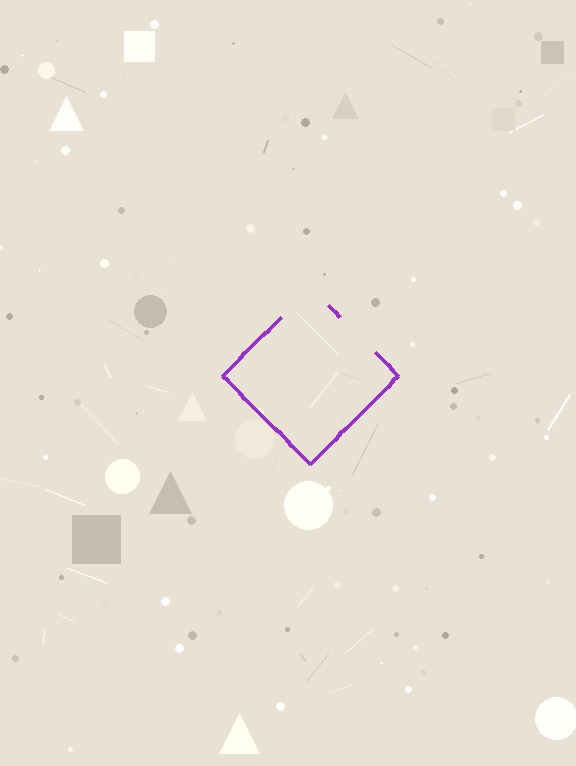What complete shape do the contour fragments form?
The contour fragments form a diamond.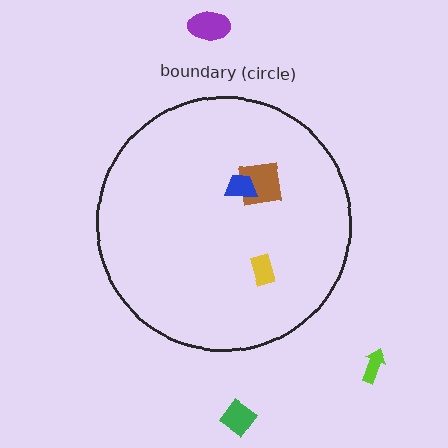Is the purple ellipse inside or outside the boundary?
Outside.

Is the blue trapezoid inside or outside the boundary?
Inside.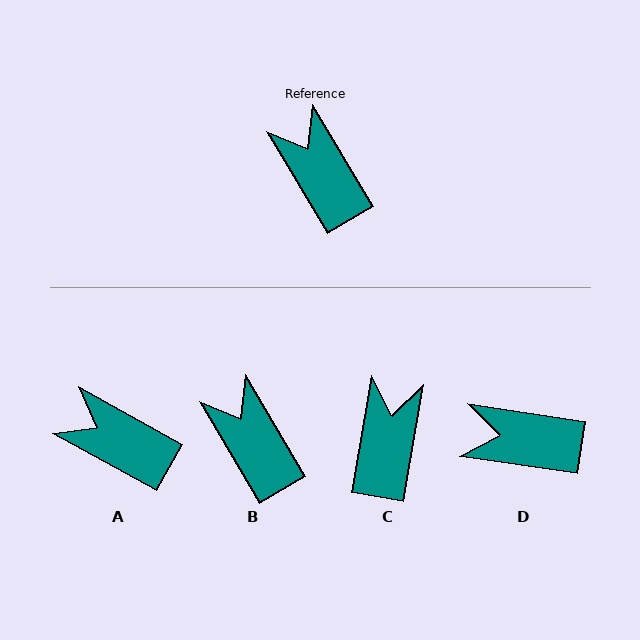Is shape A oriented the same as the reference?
No, it is off by about 31 degrees.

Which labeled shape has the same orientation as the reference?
B.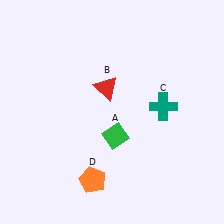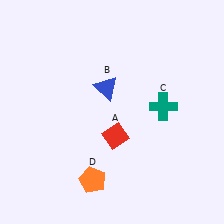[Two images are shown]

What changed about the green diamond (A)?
In Image 1, A is green. In Image 2, it changed to red.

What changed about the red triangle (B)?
In Image 1, B is red. In Image 2, it changed to blue.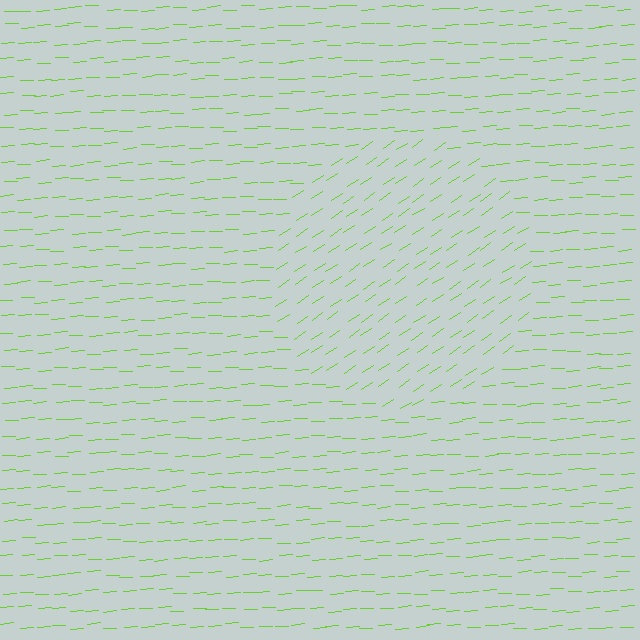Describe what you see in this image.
The image is filled with small lime line segments. A circle region in the image has lines oriented differently from the surrounding lines, creating a visible texture boundary.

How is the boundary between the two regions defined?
The boundary is defined purely by a change in line orientation (approximately 30 degrees difference). All lines are the same color and thickness.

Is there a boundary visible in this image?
Yes, there is a texture boundary formed by a change in line orientation.